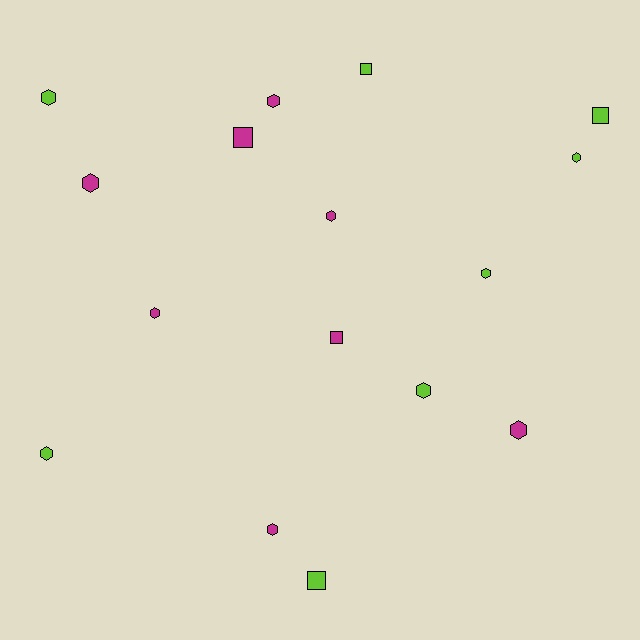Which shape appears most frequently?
Hexagon, with 11 objects.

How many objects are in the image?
There are 16 objects.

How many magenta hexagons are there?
There are 6 magenta hexagons.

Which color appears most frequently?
Magenta, with 8 objects.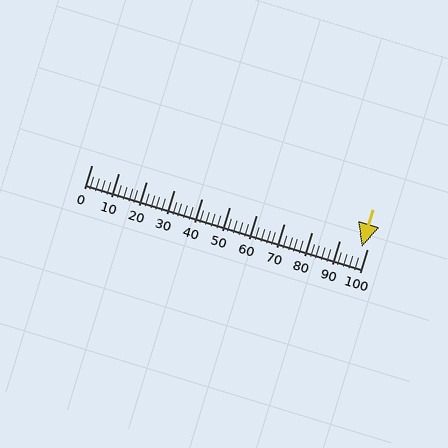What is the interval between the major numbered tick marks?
The major tick marks are spaced 10 units apart.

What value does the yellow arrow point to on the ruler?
The yellow arrow points to approximately 98.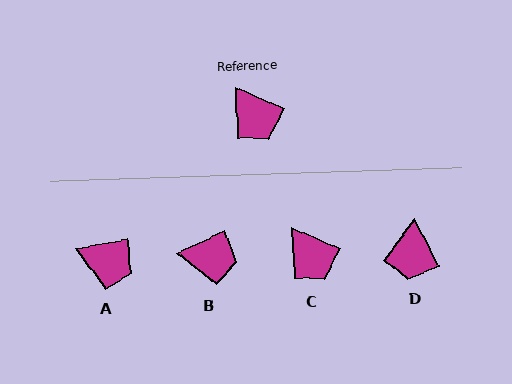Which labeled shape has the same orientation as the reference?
C.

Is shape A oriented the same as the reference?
No, it is off by about 34 degrees.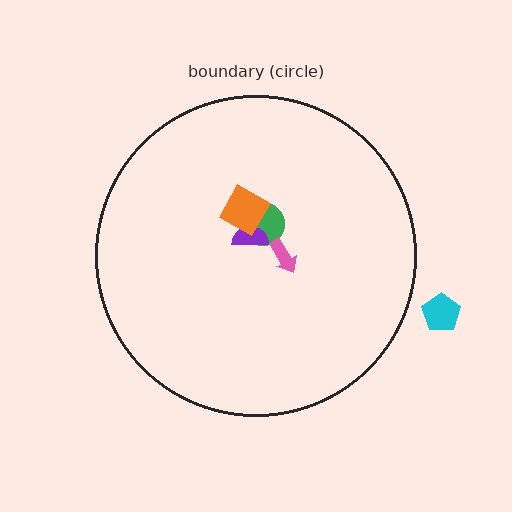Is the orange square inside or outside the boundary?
Inside.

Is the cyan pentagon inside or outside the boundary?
Outside.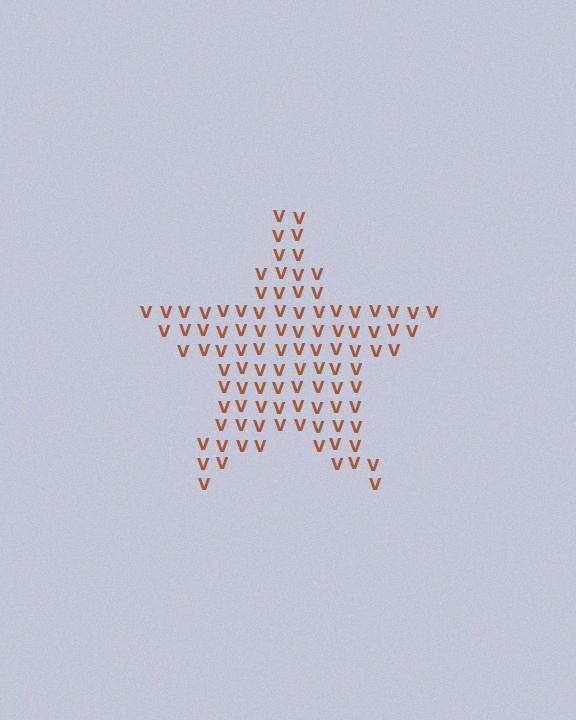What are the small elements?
The small elements are letter V's.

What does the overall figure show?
The overall figure shows a star.